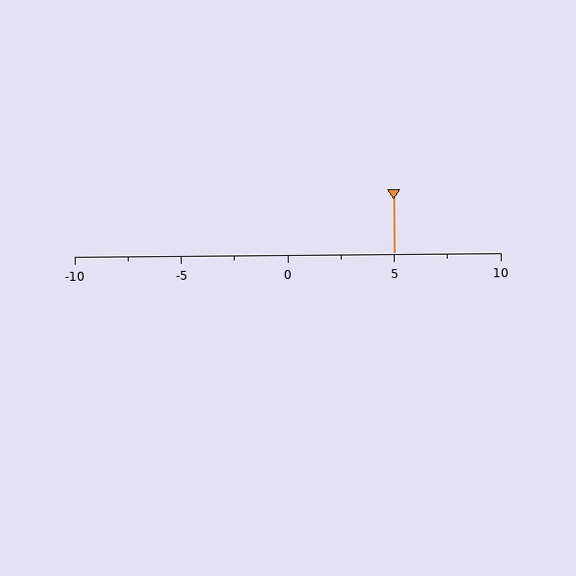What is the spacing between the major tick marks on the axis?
The major ticks are spaced 5 apart.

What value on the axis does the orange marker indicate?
The marker indicates approximately 5.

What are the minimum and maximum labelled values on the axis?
The axis runs from -10 to 10.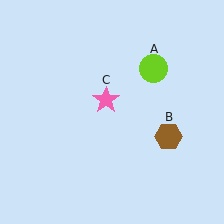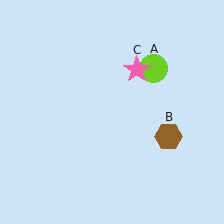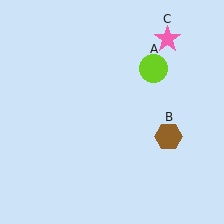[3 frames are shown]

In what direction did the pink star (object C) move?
The pink star (object C) moved up and to the right.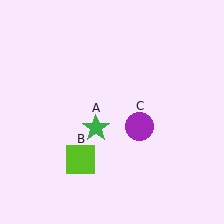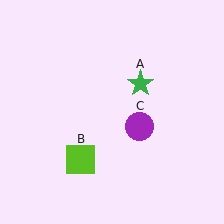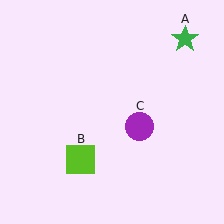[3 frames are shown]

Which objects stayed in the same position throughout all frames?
Lime square (object B) and purple circle (object C) remained stationary.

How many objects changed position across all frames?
1 object changed position: green star (object A).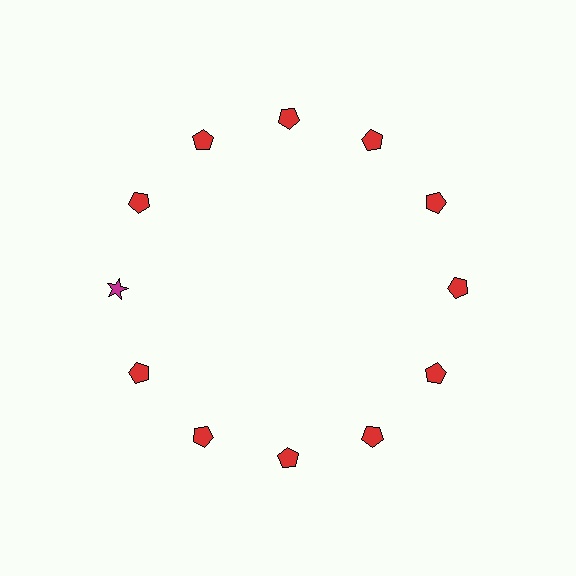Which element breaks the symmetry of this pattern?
The magenta star at roughly the 9 o'clock position breaks the symmetry. All other shapes are red pentagons.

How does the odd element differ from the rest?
It differs in both color (magenta instead of red) and shape (star instead of pentagon).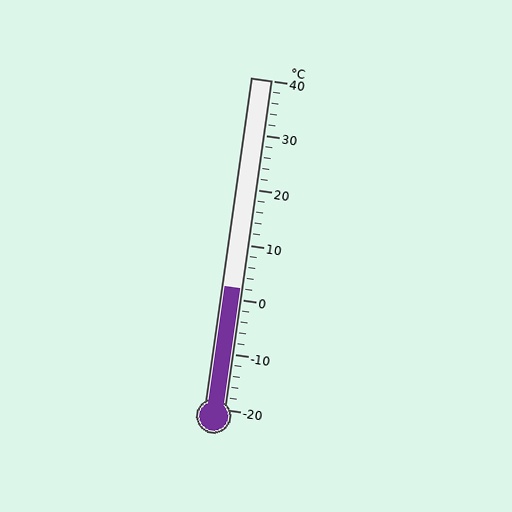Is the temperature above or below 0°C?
The temperature is above 0°C.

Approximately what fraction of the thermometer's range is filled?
The thermometer is filled to approximately 35% of its range.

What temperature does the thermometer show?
The thermometer shows approximately 2°C.